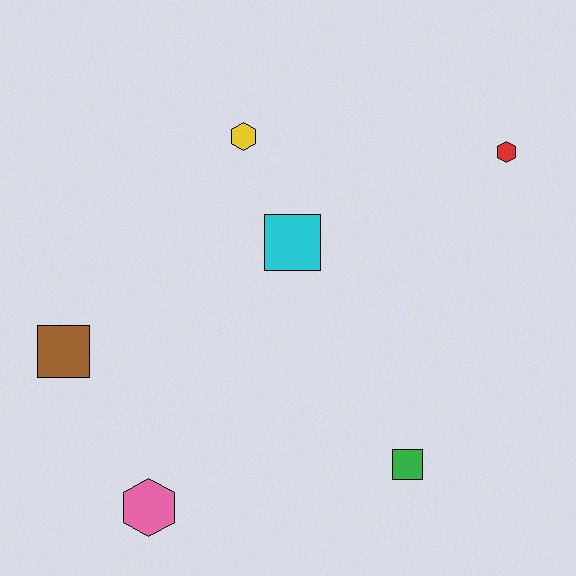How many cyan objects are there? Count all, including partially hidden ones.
There is 1 cyan object.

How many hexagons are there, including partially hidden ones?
There are 3 hexagons.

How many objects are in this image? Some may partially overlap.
There are 6 objects.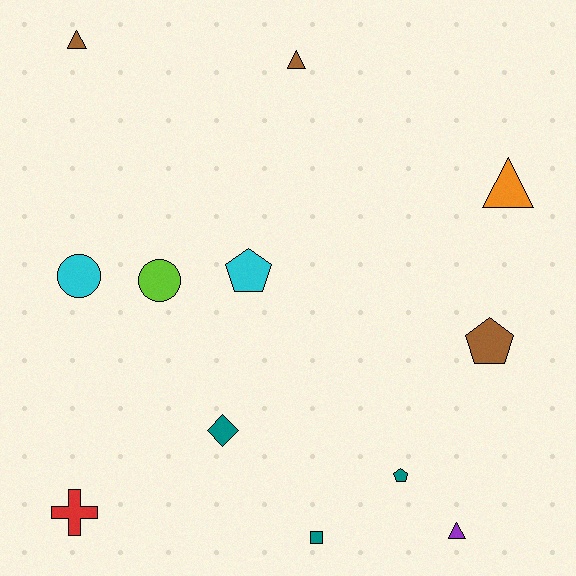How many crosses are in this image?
There is 1 cross.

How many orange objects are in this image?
There is 1 orange object.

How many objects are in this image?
There are 12 objects.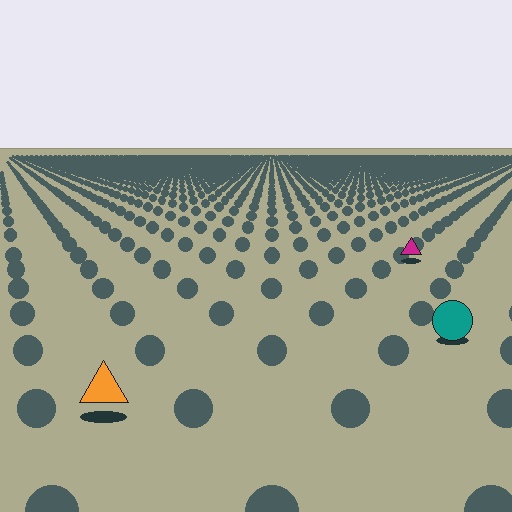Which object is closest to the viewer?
The orange triangle is closest. The texture marks near it are larger and more spread out.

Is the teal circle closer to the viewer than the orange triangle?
No. The orange triangle is closer — you can tell from the texture gradient: the ground texture is coarser near it.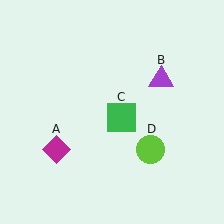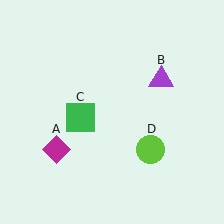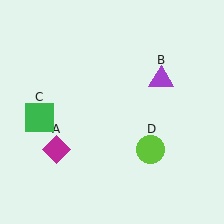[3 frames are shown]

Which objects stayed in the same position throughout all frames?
Magenta diamond (object A) and purple triangle (object B) and lime circle (object D) remained stationary.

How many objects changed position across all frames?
1 object changed position: green square (object C).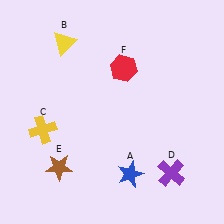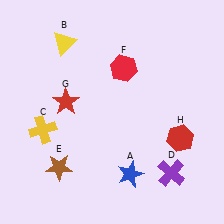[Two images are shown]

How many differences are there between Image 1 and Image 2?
There are 2 differences between the two images.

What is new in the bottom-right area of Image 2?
A red hexagon (H) was added in the bottom-right area of Image 2.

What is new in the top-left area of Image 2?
A red star (G) was added in the top-left area of Image 2.